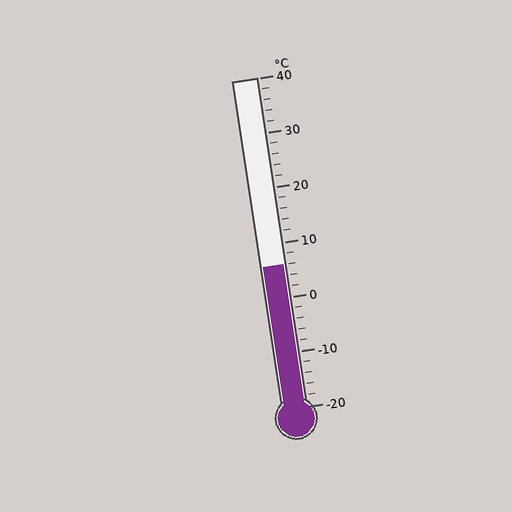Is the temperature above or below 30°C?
The temperature is below 30°C.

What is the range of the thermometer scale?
The thermometer scale ranges from -20°C to 40°C.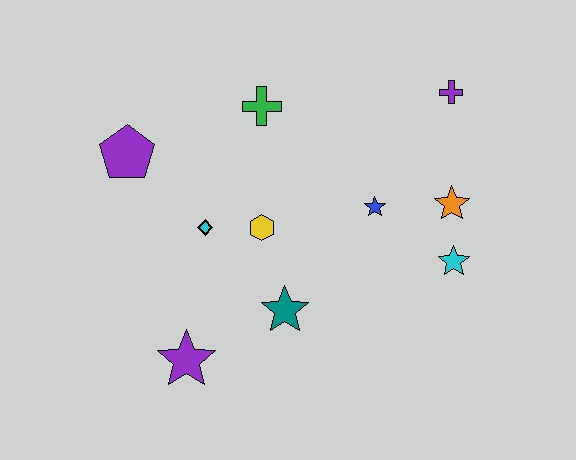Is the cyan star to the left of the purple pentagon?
No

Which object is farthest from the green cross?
The purple star is farthest from the green cross.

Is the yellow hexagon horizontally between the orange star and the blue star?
No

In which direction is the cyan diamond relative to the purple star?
The cyan diamond is above the purple star.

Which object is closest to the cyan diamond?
The yellow hexagon is closest to the cyan diamond.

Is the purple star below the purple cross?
Yes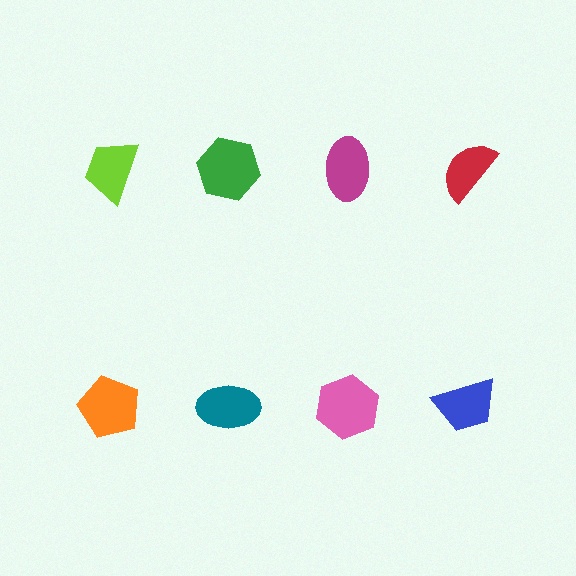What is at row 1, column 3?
A magenta ellipse.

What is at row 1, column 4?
A red semicircle.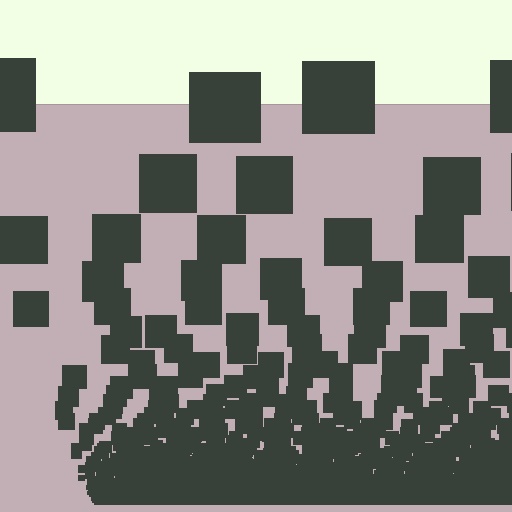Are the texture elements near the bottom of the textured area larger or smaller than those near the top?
Smaller. The gradient is inverted — elements near the bottom are smaller and denser.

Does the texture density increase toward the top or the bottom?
Density increases toward the bottom.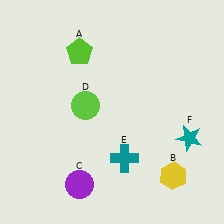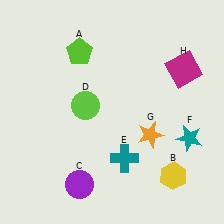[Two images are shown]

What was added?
An orange star (G), a magenta square (H) were added in Image 2.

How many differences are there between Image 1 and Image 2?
There are 2 differences between the two images.